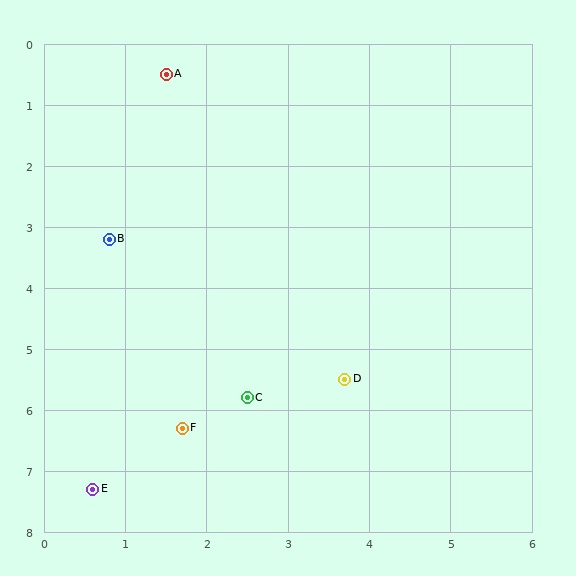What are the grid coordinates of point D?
Point D is at approximately (3.7, 5.5).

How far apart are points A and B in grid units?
Points A and B are about 2.8 grid units apart.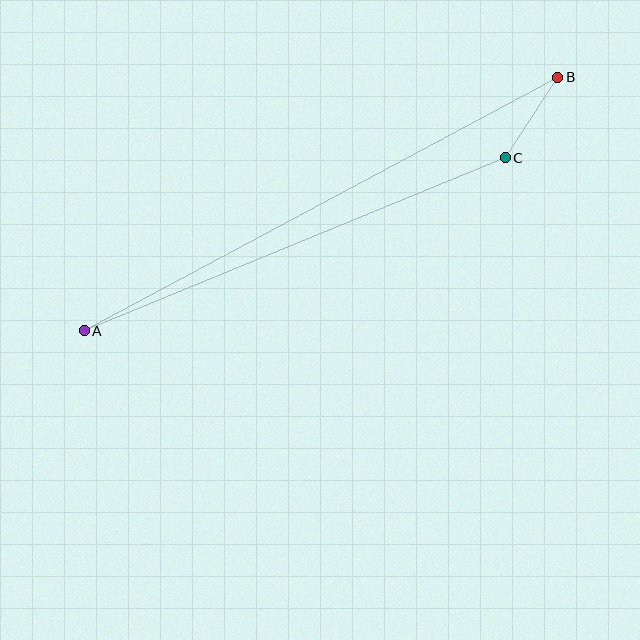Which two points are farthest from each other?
Points A and B are farthest from each other.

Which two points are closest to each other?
Points B and C are closest to each other.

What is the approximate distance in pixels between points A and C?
The distance between A and C is approximately 455 pixels.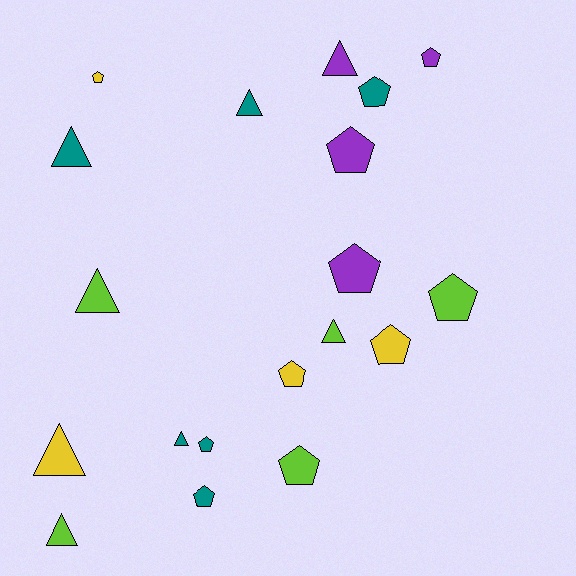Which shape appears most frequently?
Pentagon, with 11 objects.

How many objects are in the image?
There are 19 objects.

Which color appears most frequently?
Teal, with 6 objects.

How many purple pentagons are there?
There are 3 purple pentagons.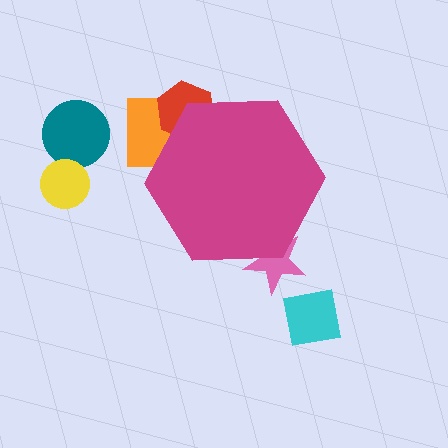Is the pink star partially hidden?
Yes, the pink star is partially hidden behind the magenta hexagon.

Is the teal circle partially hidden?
No, the teal circle is fully visible.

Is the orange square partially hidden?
Yes, the orange square is partially hidden behind the magenta hexagon.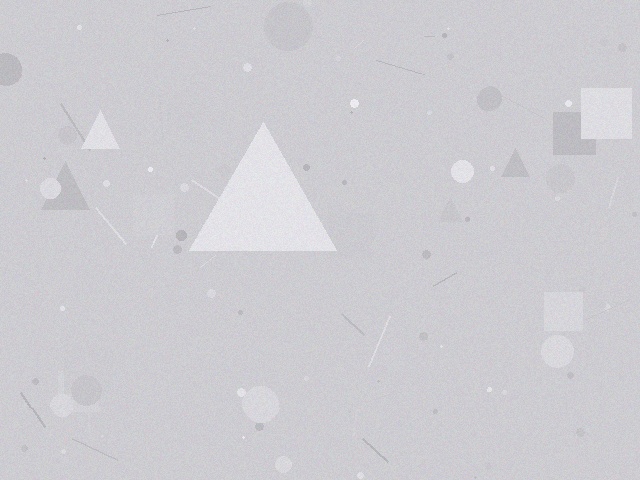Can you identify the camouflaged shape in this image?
The camouflaged shape is a triangle.